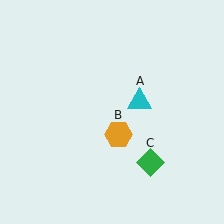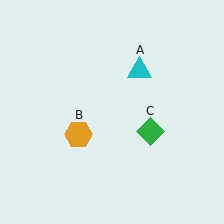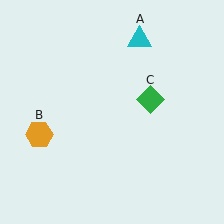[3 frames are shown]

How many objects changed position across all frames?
3 objects changed position: cyan triangle (object A), orange hexagon (object B), green diamond (object C).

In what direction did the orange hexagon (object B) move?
The orange hexagon (object B) moved left.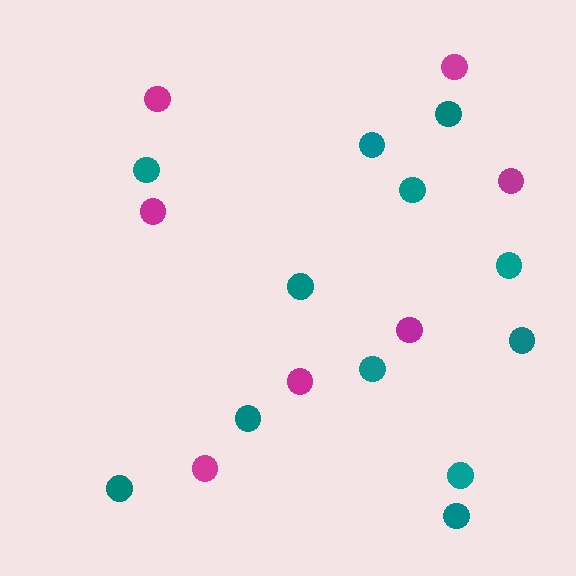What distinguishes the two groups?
There are 2 groups: one group of teal circles (12) and one group of magenta circles (7).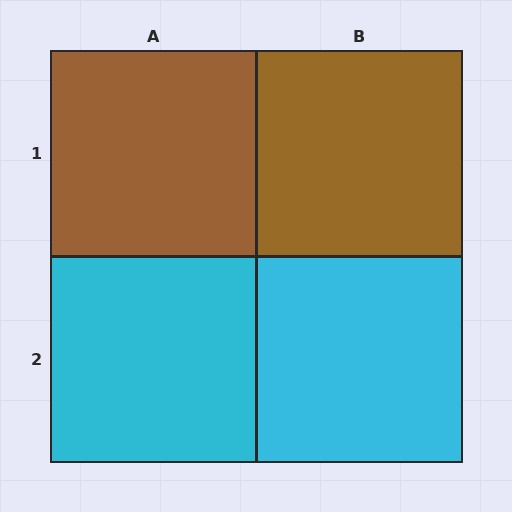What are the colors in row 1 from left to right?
Brown, brown.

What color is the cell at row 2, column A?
Cyan.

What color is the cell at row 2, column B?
Cyan.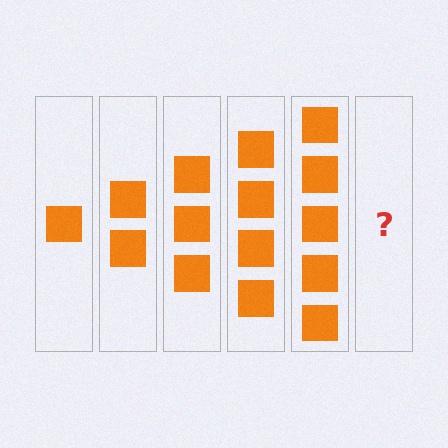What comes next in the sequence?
The next element should be 6 squares.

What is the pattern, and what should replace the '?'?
The pattern is that each step adds one more square. The '?' should be 6 squares.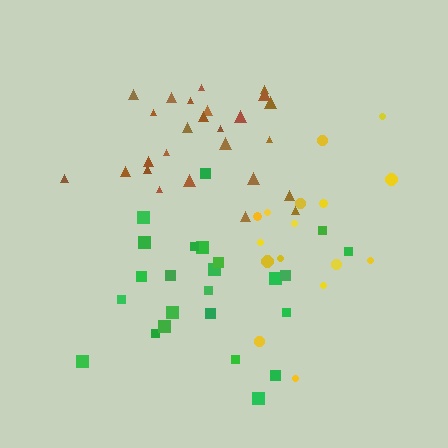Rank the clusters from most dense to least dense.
brown, yellow, green.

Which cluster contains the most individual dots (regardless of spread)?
Brown (26).